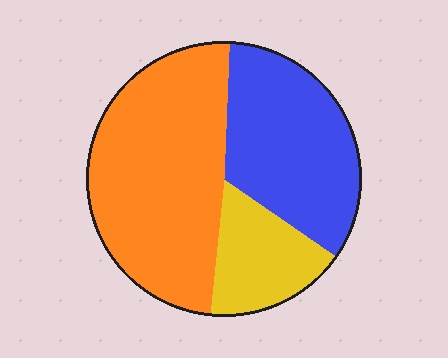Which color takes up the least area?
Yellow, at roughly 15%.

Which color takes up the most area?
Orange, at roughly 50%.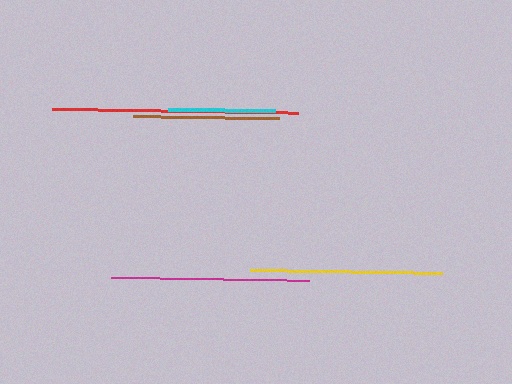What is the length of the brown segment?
The brown segment is approximately 146 pixels long.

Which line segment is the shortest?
The cyan line is the shortest at approximately 107 pixels.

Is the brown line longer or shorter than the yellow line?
The yellow line is longer than the brown line.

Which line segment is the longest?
The red line is the longest at approximately 245 pixels.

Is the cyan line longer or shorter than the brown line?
The brown line is longer than the cyan line.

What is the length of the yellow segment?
The yellow segment is approximately 191 pixels long.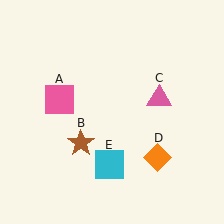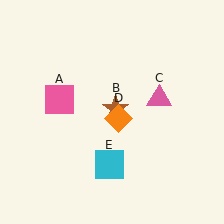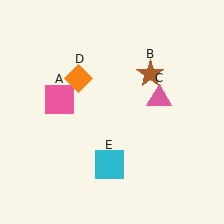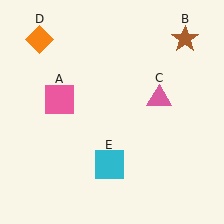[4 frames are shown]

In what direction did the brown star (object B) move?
The brown star (object B) moved up and to the right.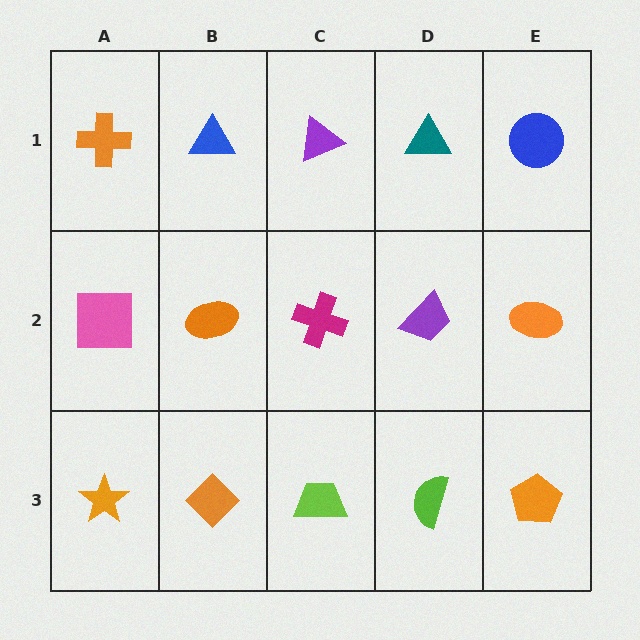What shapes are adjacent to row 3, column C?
A magenta cross (row 2, column C), an orange diamond (row 3, column B), a lime semicircle (row 3, column D).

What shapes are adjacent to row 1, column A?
A pink square (row 2, column A), a blue triangle (row 1, column B).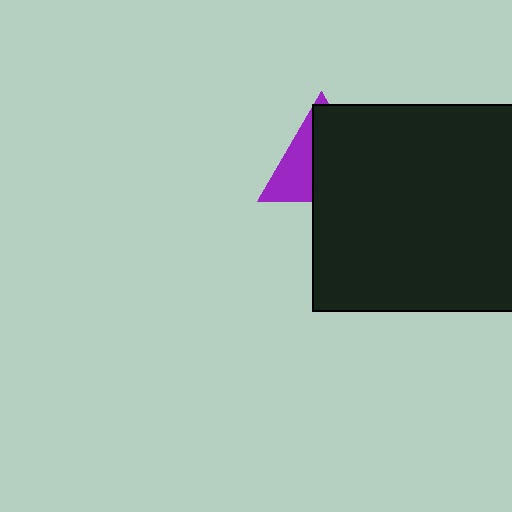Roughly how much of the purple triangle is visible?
A small part of it is visible (roughly 37%).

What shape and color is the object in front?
The object in front is a black square.